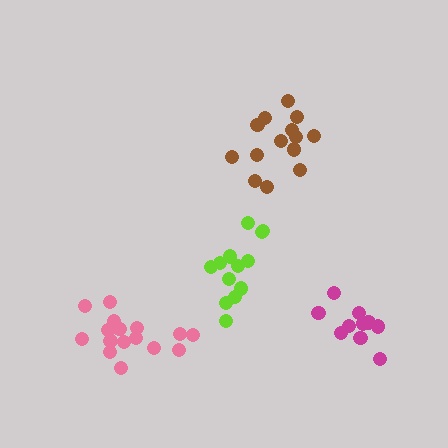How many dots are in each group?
Group 1: 16 dots, Group 2: 14 dots, Group 3: 10 dots, Group 4: 14 dots (54 total).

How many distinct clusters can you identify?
There are 4 distinct clusters.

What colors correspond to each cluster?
The clusters are colored: pink, brown, magenta, lime.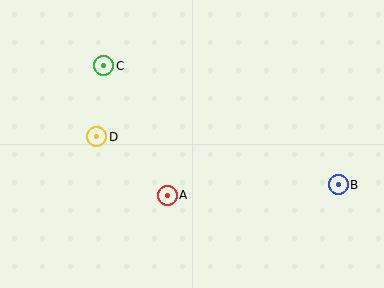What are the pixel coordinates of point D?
Point D is at (97, 137).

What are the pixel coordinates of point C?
Point C is at (104, 66).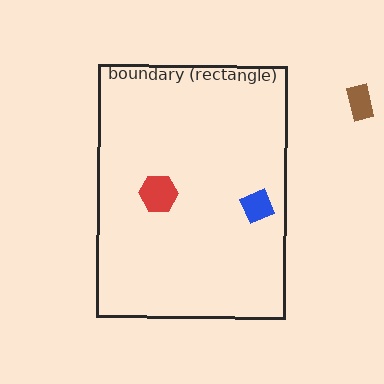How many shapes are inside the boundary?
2 inside, 1 outside.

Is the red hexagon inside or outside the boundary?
Inside.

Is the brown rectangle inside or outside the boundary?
Outside.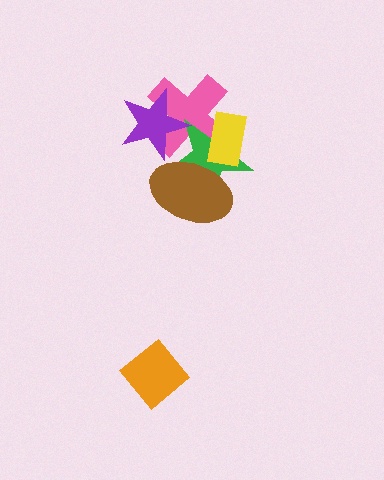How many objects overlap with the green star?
4 objects overlap with the green star.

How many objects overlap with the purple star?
2 objects overlap with the purple star.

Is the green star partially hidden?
Yes, it is partially covered by another shape.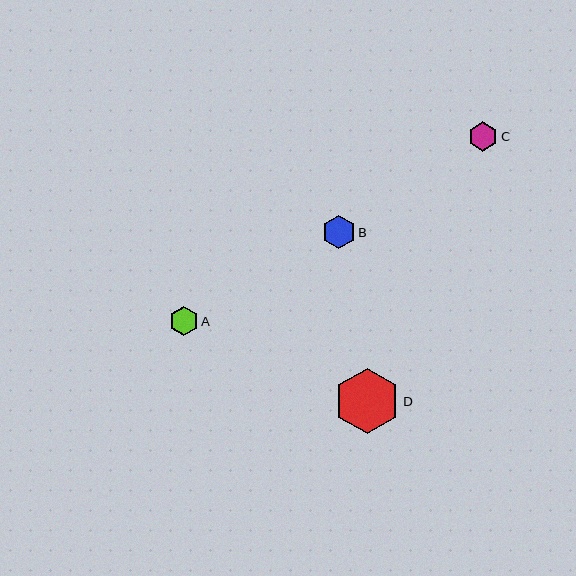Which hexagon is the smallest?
Hexagon A is the smallest with a size of approximately 29 pixels.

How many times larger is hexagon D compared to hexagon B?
Hexagon D is approximately 2.0 times the size of hexagon B.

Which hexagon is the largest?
Hexagon D is the largest with a size of approximately 66 pixels.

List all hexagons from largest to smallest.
From largest to smallest: D, B, C, A.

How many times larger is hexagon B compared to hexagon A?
Hexagon B is approximately 1.1 times the size of hexagon A.